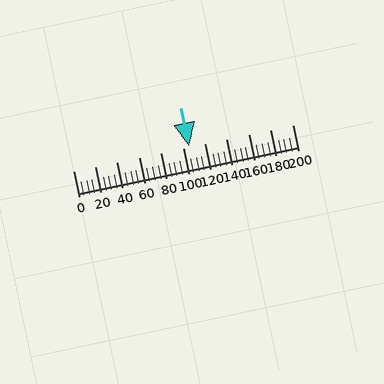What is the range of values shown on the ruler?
The ruler shows values from 0 to 200.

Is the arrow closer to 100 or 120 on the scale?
The arrow is closer to 100.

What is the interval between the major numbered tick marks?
The major tick marks are spaced 20 units apart.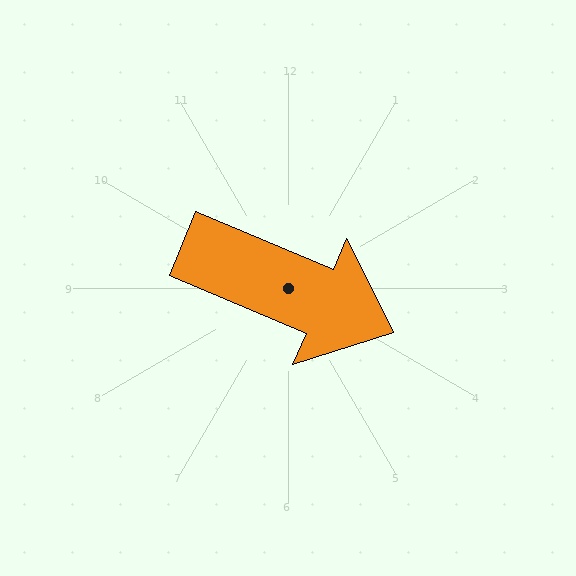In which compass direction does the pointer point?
Southeast.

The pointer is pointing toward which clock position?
Roughly 4 o'clock.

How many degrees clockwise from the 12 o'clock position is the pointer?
Approximately 113 degrees.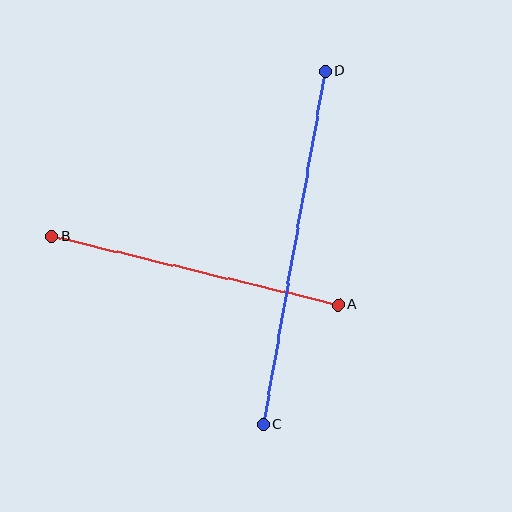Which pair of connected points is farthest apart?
Points C and D are farthest apart.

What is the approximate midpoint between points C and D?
The midpoint is at approximately (294, 248) pixels.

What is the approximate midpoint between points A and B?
The midpoint is at approximately (195, 271) pixels.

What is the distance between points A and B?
The distance is approximately 295 pixels.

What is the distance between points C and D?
The distance is approximately 358 pixels.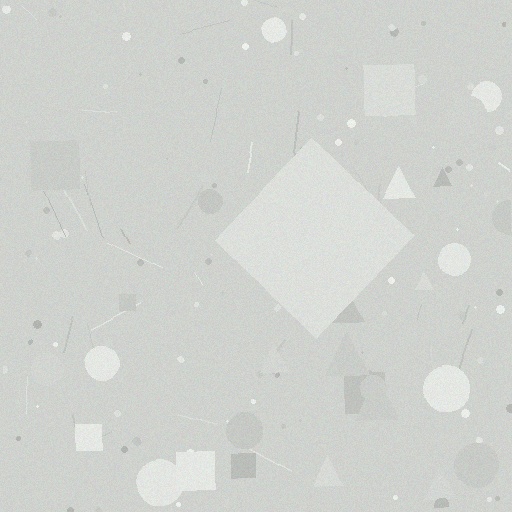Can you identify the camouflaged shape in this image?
The camouflaged shape is a diamond.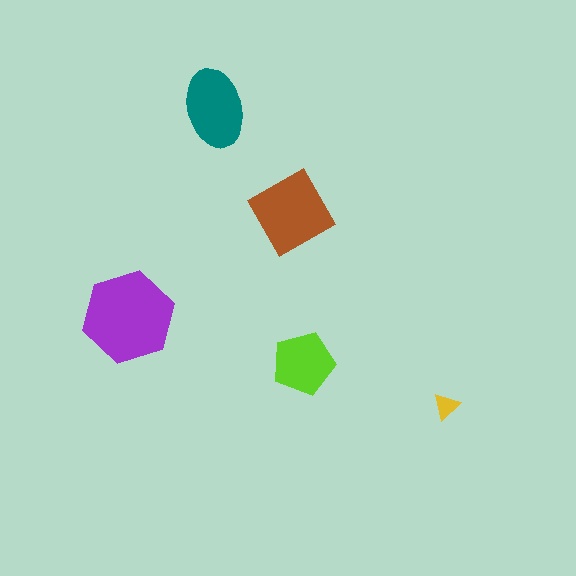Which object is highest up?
The teal ellipse is topmost.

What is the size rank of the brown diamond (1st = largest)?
2nd.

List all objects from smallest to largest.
The yellow triangle, the lime pentagon, the teal ellipse, the brown diamond, the purple hexagon.